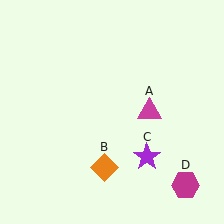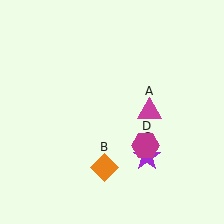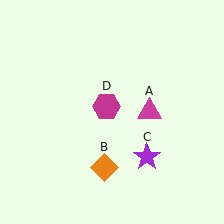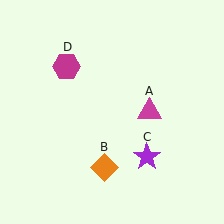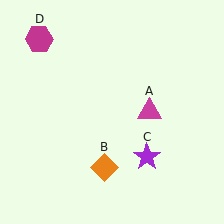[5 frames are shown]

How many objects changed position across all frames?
1 object changed position: magenta hexagon (object D).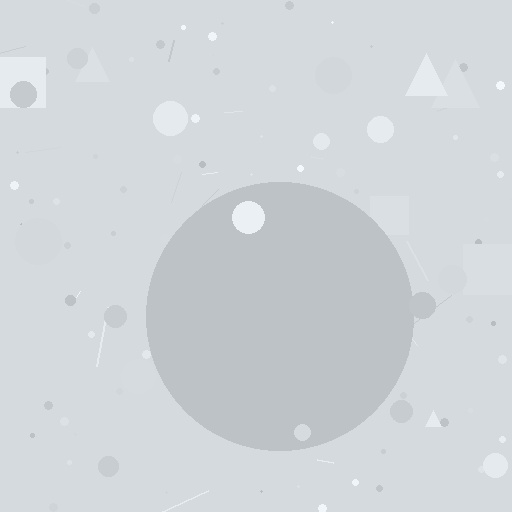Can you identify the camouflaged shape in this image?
The camouflaged shape is a circle.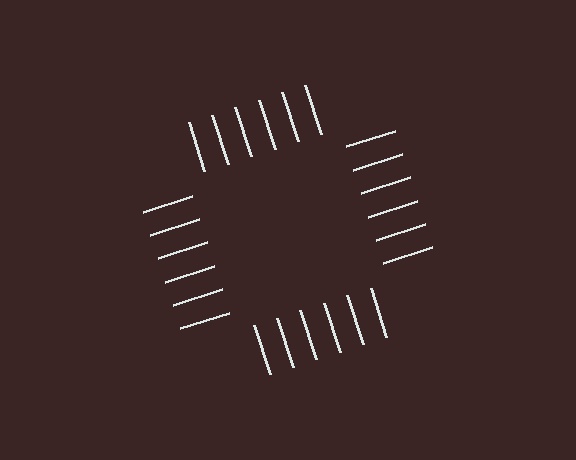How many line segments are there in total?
24 — 6 along each of the 4 edges.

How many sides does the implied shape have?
4 sides — the line-ends trace a square.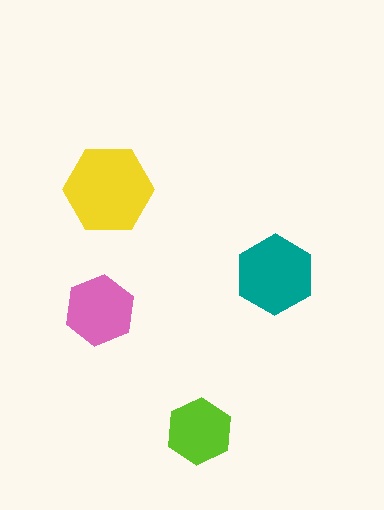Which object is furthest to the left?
The pink hexagon is leftmost.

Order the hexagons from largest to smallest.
the yellow one, the teal one, the pink one, the lime one.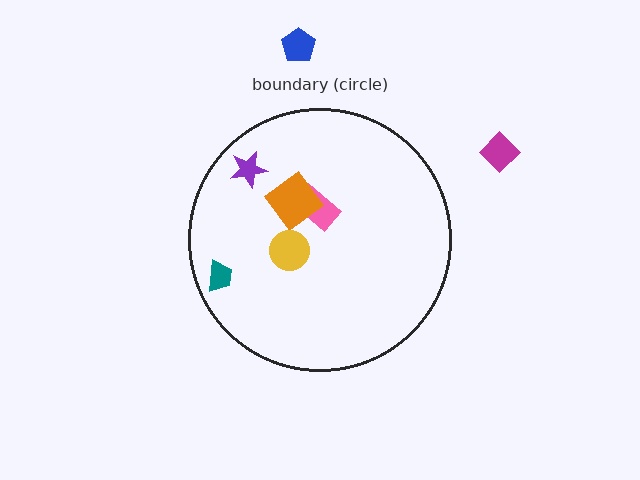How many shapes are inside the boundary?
5 inside, 2 outside.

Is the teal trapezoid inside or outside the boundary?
Inside.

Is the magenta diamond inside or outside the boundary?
Outside.